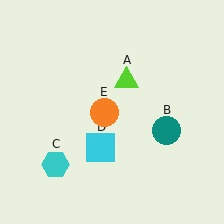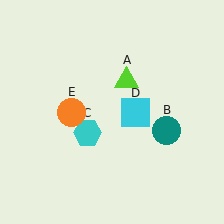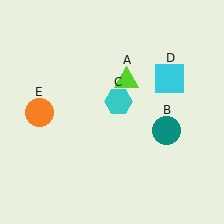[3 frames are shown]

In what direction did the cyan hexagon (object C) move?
The cyan hexagon (object C) moved up and to the right.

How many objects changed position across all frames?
3 objects changed position: cyan hexagon (object C), cyan square (object D), orange circle (object E).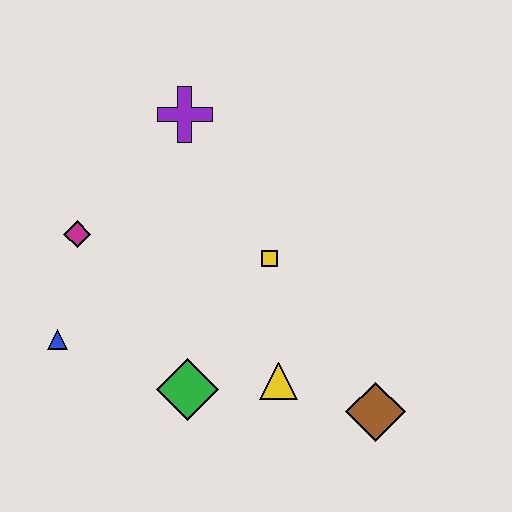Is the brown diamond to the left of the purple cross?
No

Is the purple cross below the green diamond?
No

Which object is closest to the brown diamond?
The yellow triangle is closest to the brown diamond.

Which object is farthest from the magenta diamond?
The brown diamond is farthest from the magenta diamond.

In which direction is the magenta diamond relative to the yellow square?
The magenta diamond is to the left of the yellow square.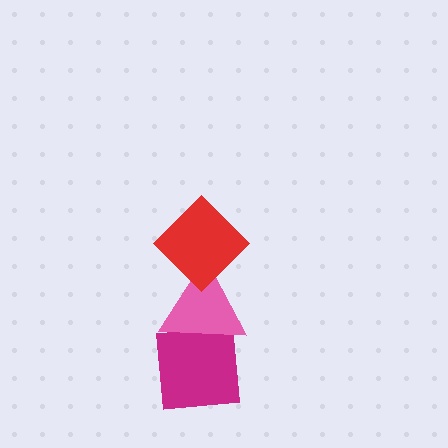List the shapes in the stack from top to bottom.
From top to bottom: the red diamond, the pink triangle, the magenta square.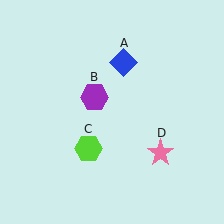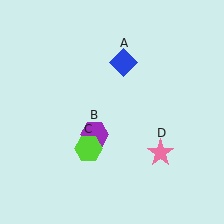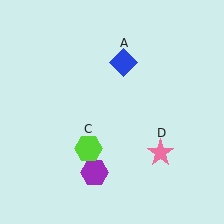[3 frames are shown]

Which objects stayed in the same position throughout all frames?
Blue diamond (object A) and lime hexagon (object C) and pink star (object D) remained stationary.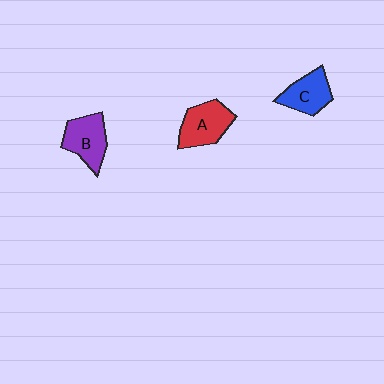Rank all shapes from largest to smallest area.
From largest to smallest: A (red), B (purple), C (blue).